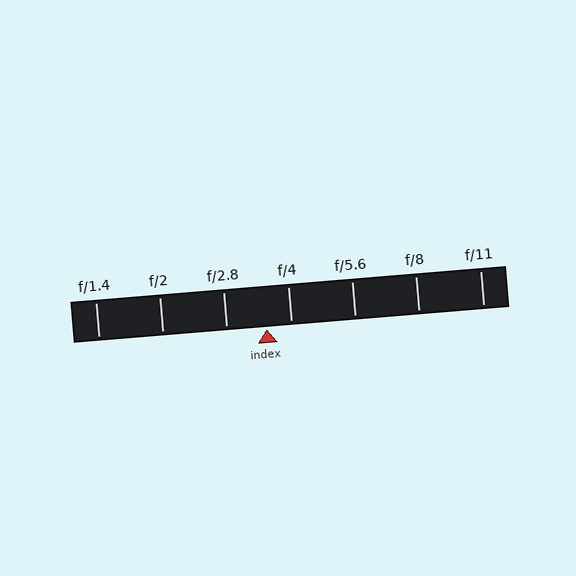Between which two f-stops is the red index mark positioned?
The index mark is between f/2.8 and f/4.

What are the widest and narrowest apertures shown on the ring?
The widest aperture shown is f/1.4 and the narrowest is f/11.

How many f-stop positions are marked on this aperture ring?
There are 7 f-stop positions marked.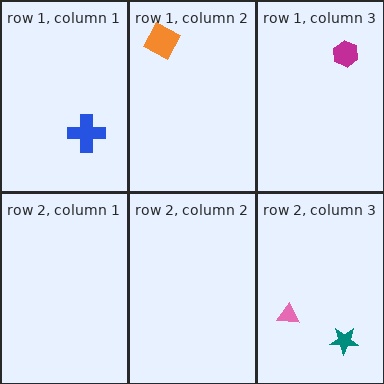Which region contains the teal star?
The row 2, column 3 region.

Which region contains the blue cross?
The row 1, column 1 region.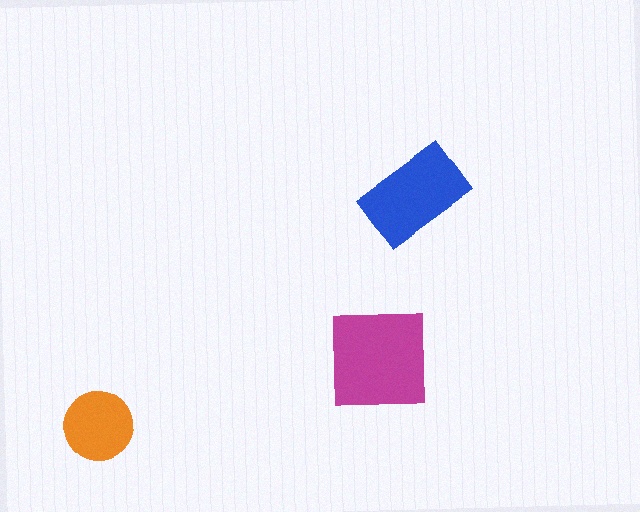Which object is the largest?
The magenta square.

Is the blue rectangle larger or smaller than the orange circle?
Larger.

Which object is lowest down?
The orange circle is bottommost.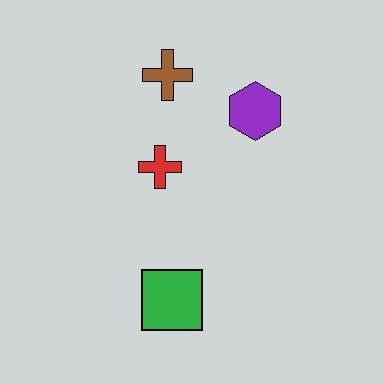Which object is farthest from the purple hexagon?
The green square is farthest from the purple hexagon.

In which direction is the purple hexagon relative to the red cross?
The purple hexagon is to the right of the red cross.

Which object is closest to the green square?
The red cross is closest to the green square.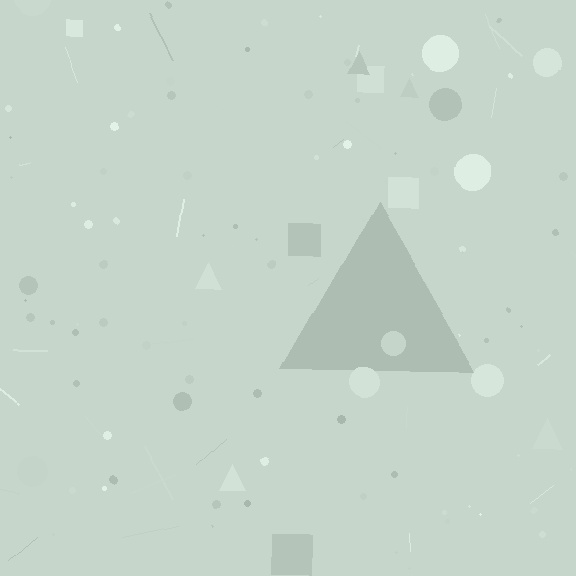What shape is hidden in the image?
A triangle is hidden in the image.